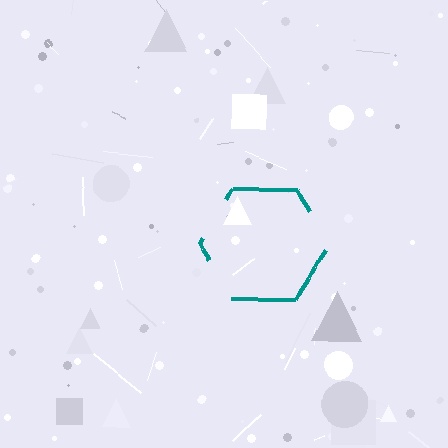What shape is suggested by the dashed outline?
The dashed outline suggests a hexagon.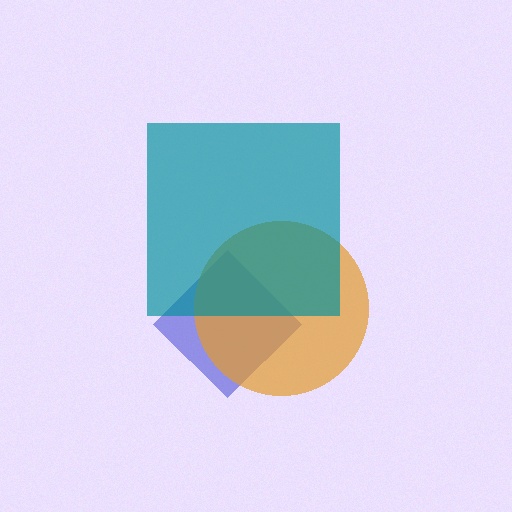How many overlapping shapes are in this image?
There are 3 overlapping shapes in the image.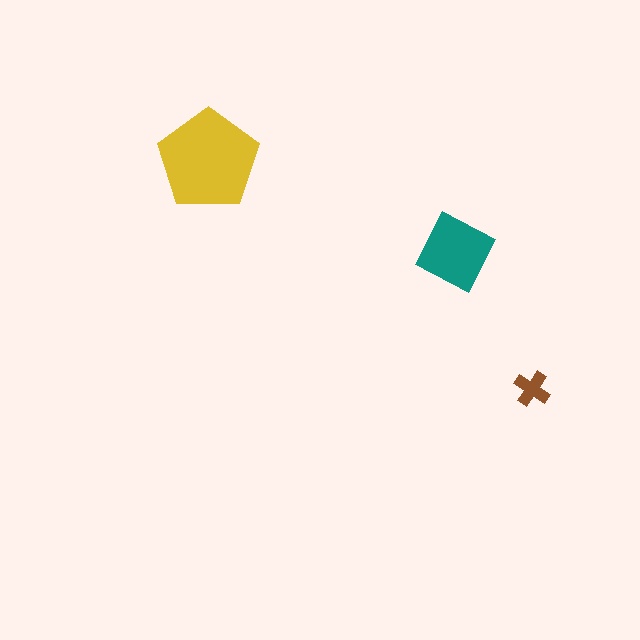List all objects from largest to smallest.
The yellow pentagon, the teal diamond, the brown cross.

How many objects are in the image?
There are 3 objects in the image.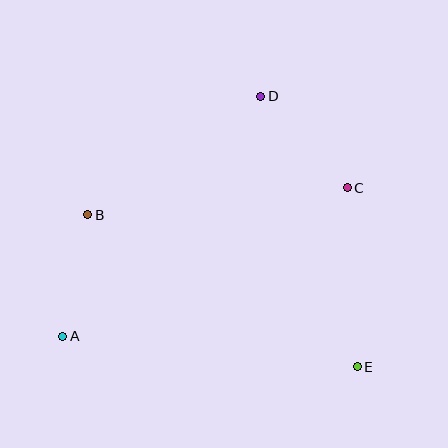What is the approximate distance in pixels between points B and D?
The distance between B and D is approximately 210 pixels.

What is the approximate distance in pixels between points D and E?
The distance between D and E is approximately 287 pixels.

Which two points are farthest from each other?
Points A and C are farthest from each other.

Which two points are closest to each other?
Points A and B are closest to each other.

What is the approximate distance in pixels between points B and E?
The distance between B and E is approximately 309 pixels.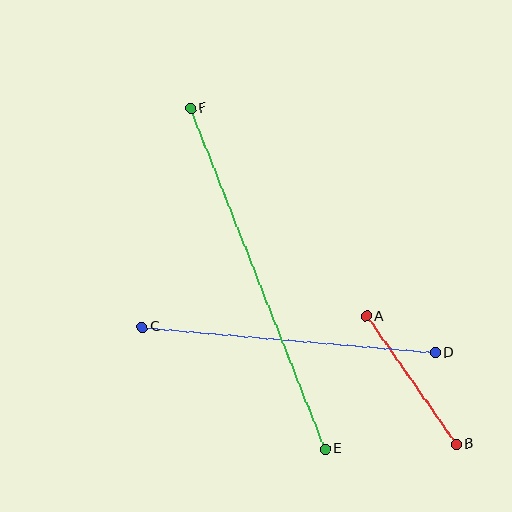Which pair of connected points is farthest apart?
Points E and F are farthest apart.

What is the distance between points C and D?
The distance is approximately 294 pixels.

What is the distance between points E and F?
The distance is approximately 366 pixels.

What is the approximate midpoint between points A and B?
The midpoint is at approximately (411, 380) pixels.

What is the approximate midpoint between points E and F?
The midpoint is at approximately (258, 279) pixels.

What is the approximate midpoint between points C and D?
The midpoint is at approximately (289, 340) pixels.